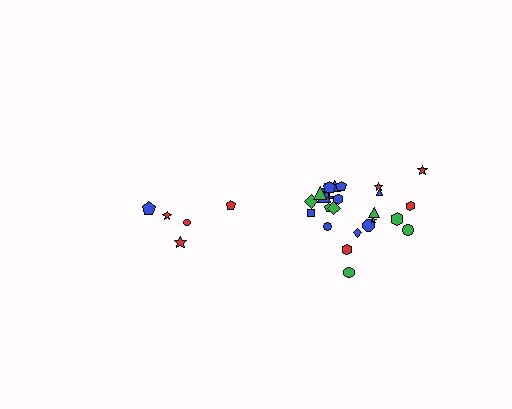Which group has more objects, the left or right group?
The right group.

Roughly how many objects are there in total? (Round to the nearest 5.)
Roughly 30 objects in total.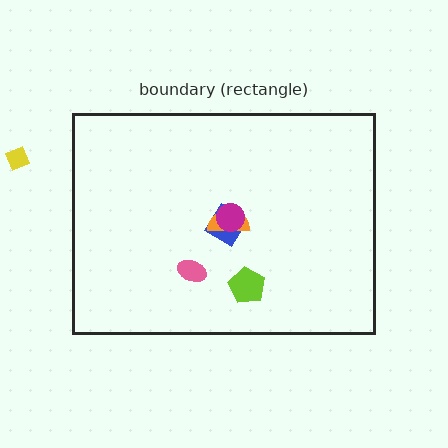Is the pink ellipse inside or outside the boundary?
Inside.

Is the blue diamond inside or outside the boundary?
Inside.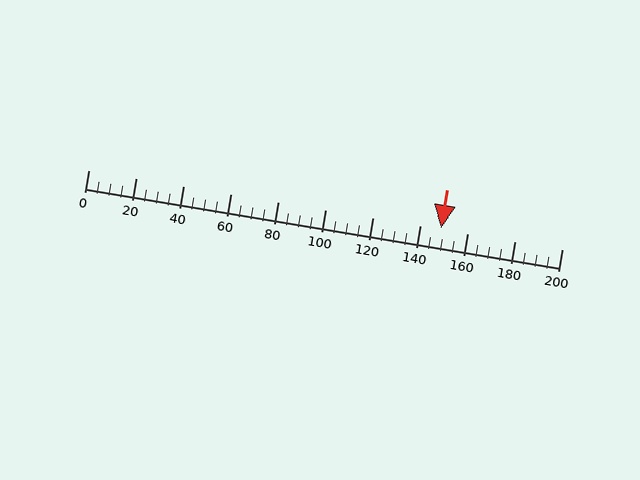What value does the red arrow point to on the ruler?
The red arrow points to approximately 149.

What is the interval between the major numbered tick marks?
The major tick marks are spaced 20 units apart.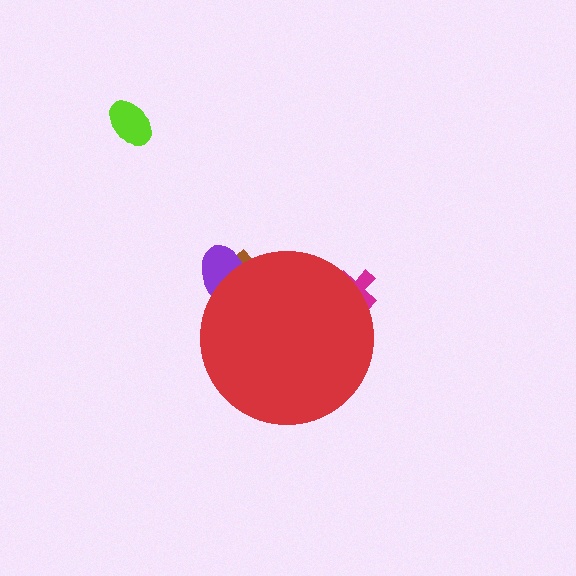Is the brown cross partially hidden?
Yes, the brown cross is partially hidden behind the red circle.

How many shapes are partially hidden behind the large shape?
3 shapes are partially hidden.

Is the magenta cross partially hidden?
Yes, the magenta cross is partially hidden behind the red circle.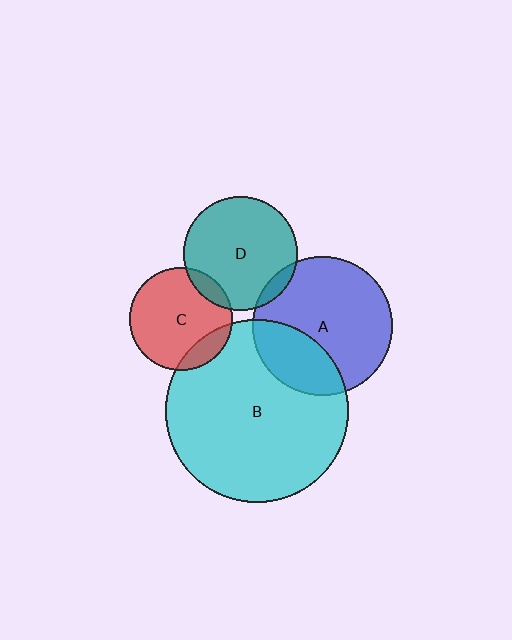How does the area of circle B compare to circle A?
Approximately 1.7 times.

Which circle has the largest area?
Circle B (cyan).